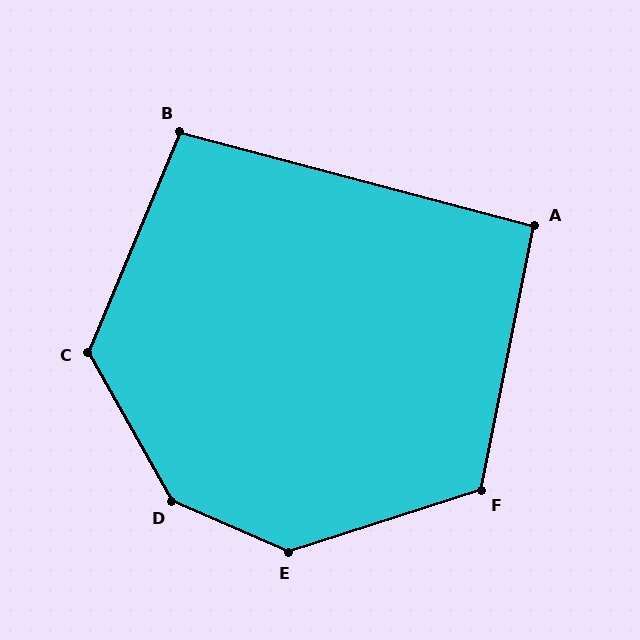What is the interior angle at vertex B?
Approximately 98 degrees (obtuse).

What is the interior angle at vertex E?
Approximately 139 degrees (obtuse).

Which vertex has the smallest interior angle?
A, at approximately 93 degrees.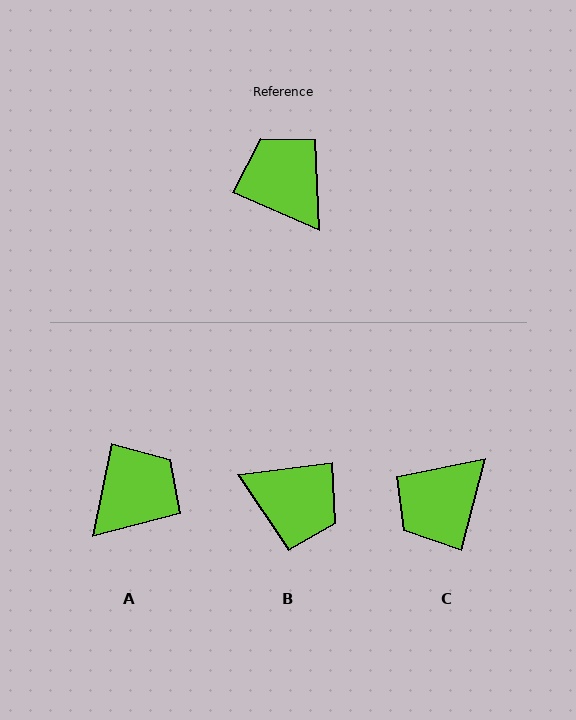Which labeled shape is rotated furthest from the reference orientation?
B, about 149 degrees away.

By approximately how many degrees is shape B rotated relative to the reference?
Approximately 149 degrees clockwise.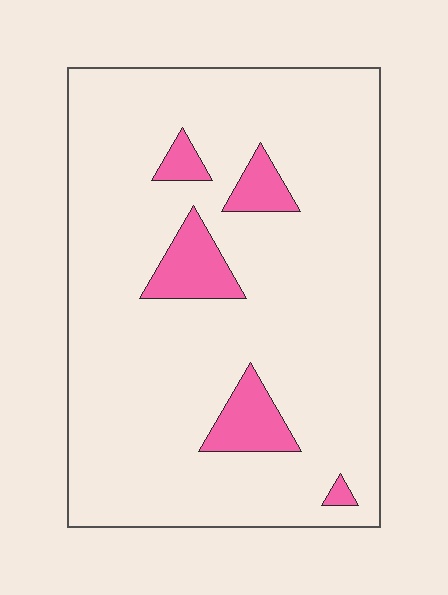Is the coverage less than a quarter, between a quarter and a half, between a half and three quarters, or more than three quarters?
Less than a quarter.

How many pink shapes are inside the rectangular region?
5.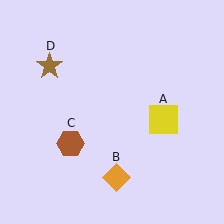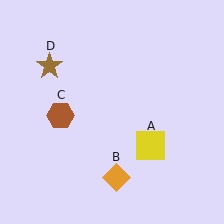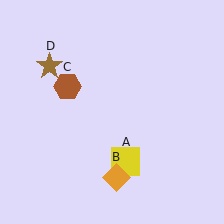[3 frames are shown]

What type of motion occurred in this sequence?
The yellow square (object A), brown hexagon (object C) rotated clockwise around the center of the scene.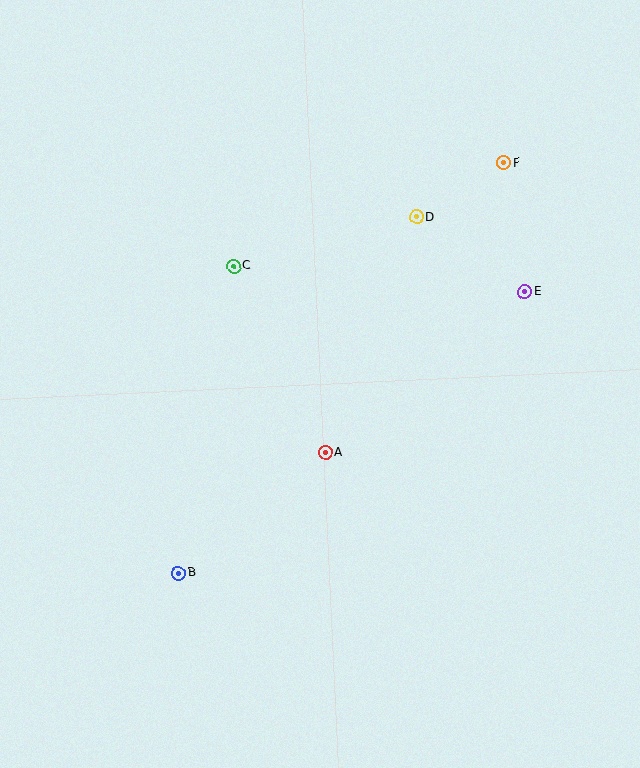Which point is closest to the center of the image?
Point A at (326, 453) is closest to the center.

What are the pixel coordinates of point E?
Point E is at (525, 292).